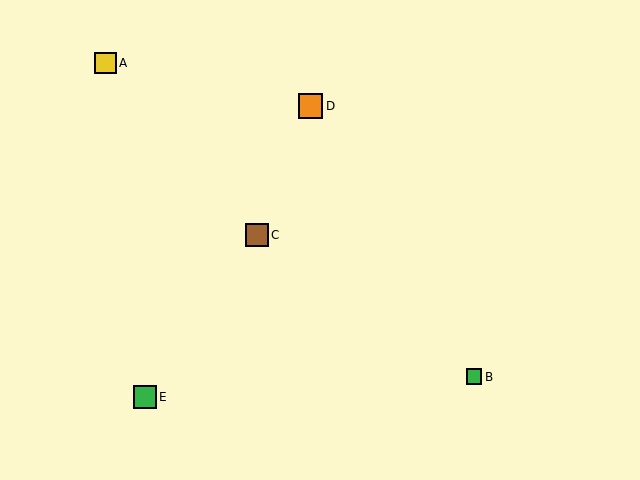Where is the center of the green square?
The center of the green square is at (145, 397).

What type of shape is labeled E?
Shape E is a green square.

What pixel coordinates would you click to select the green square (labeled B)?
Click at (474, 377) to select the green square B.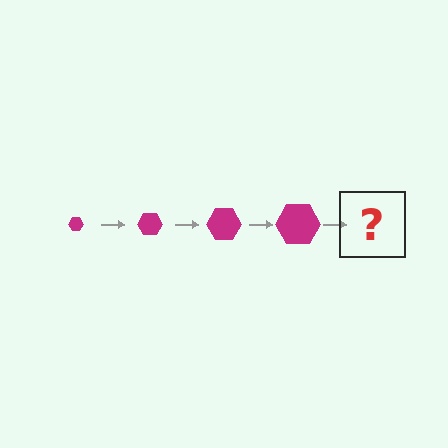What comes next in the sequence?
The next element should be a magenta hexagon, larger than the previous one.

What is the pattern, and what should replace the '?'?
The pattern is that the hexagon gets progressively larger each step. The '?' should be a magenta hexagon, larger than the previous one.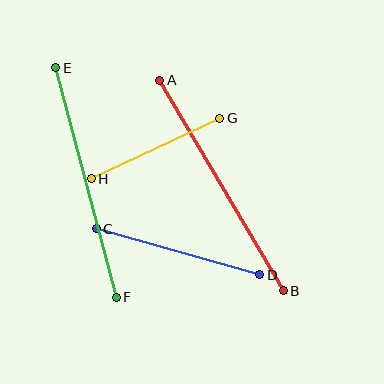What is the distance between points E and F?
The distance is approximately 237 pixels.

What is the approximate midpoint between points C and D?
The midpoint is at approximately (178, 252) pixels.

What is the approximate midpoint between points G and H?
The midpoint is at approximately (155, 148) pixels.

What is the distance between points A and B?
The distance is approximately 244 pixels.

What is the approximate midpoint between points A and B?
The midpoint is at approximately (222, 186) pixels.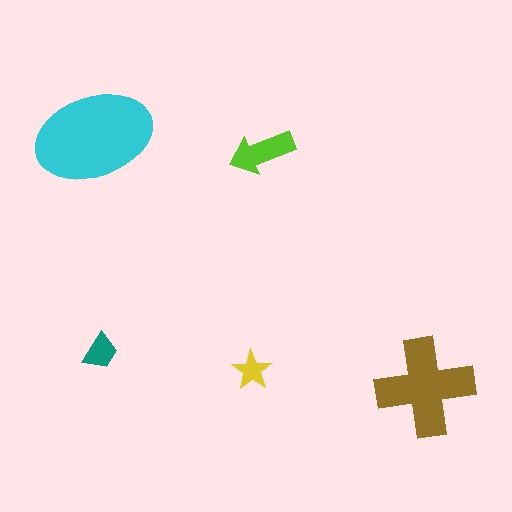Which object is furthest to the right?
The brown cross is rightmost.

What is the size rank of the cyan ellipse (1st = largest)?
1st.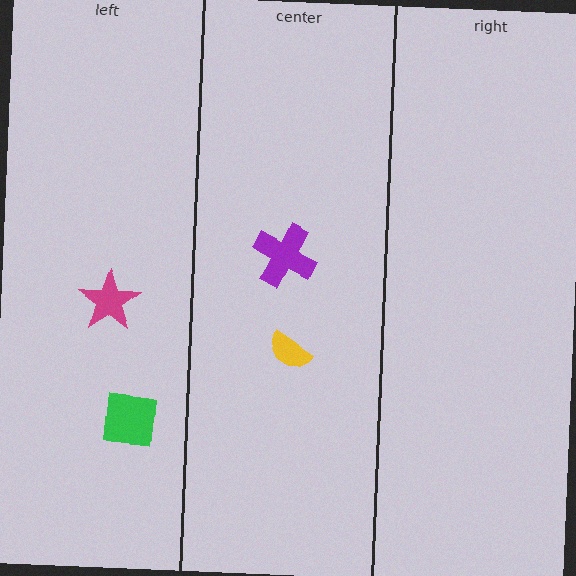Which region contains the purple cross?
The center region.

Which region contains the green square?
The left region.